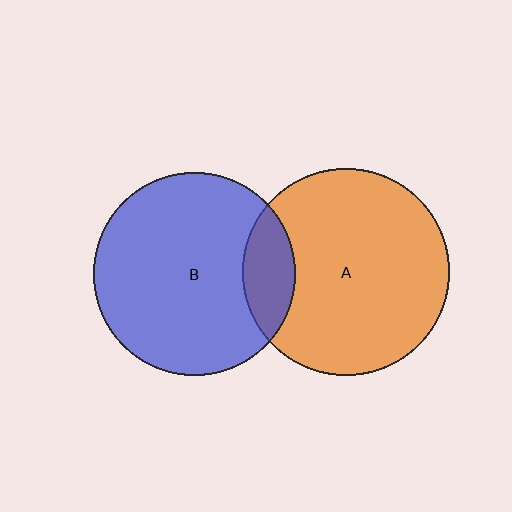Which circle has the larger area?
Circle A (orange).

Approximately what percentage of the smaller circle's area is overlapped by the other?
Approximately 15%.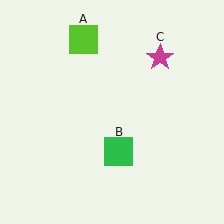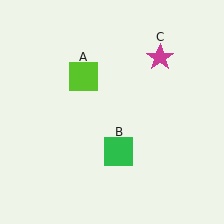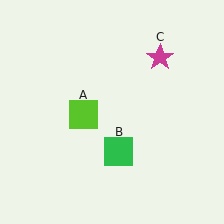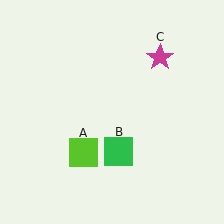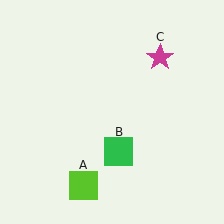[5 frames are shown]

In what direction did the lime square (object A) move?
The lime square (object A) moved down.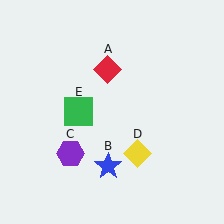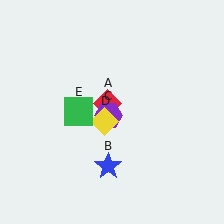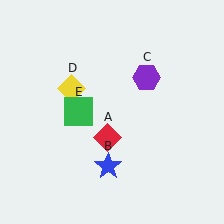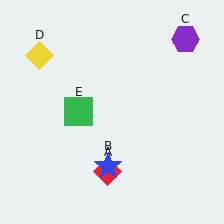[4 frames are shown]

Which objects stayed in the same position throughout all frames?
Blue star (object B) and green square (object E) remained stationary.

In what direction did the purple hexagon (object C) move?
The purple hexagon (object C) moved up and to the right.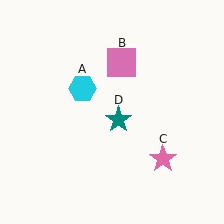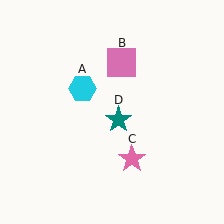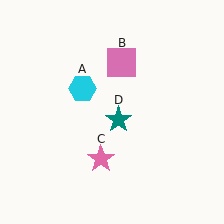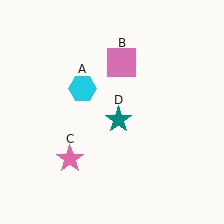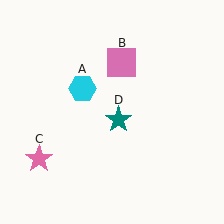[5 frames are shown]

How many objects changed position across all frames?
1 object changed position: pink star (object C).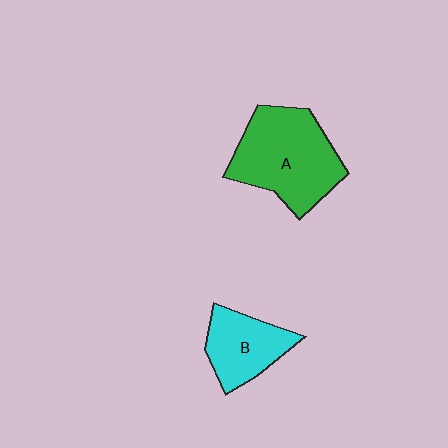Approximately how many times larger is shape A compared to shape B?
Approximately 1.7 times.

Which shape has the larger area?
Shape A (green).